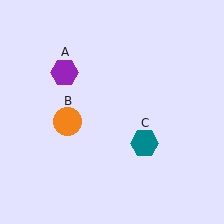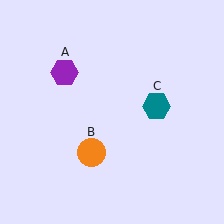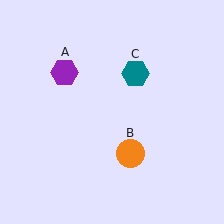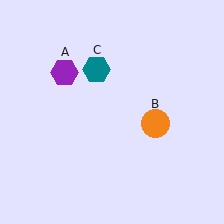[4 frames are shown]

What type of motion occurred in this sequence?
The orange circle (object B), teal hexagon (object C) rotated counterclockwise around the center of the scene.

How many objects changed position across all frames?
2 objects changed position: orange circle (object B), teal hexagon (object C).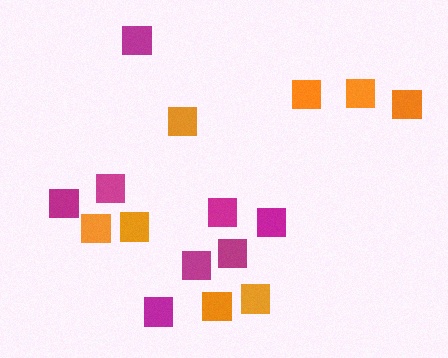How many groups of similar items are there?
There are 2 groups: one group of orange squares (8) and one group of magenta squares (8).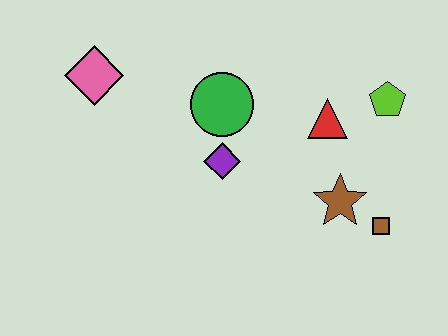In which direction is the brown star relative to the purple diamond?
The brown star is to the right of the purple diamond.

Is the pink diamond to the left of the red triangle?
Yes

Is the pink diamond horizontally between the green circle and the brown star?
No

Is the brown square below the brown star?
Yes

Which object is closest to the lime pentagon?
The red triangle is closest to the lime pentagon.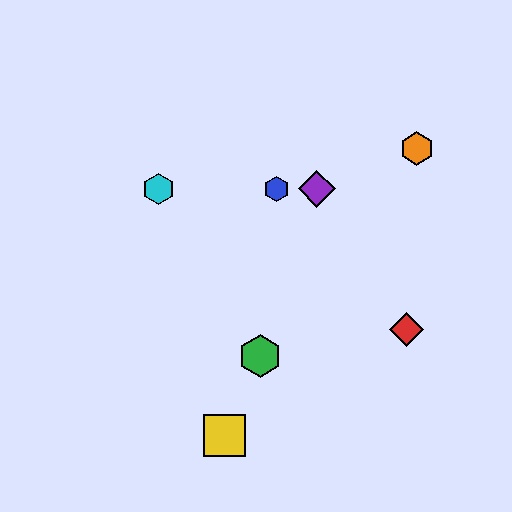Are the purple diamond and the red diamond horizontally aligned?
No, the purple diamond is at y≈189 and the red diamond is at y≈329.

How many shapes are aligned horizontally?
3 shapes (the blue hexagon, the purple diamond, the cyan hexagon) are aligned horizontally.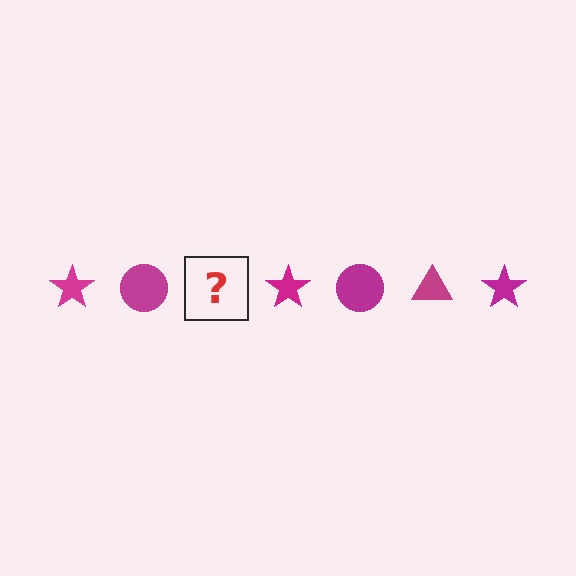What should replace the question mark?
The question mark should be replaced with a magenta triangle.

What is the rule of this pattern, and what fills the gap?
The rule is that the pattern cycles through star, circle, triangle shapes in magenta. The gap should be filled with a magenta triangle.